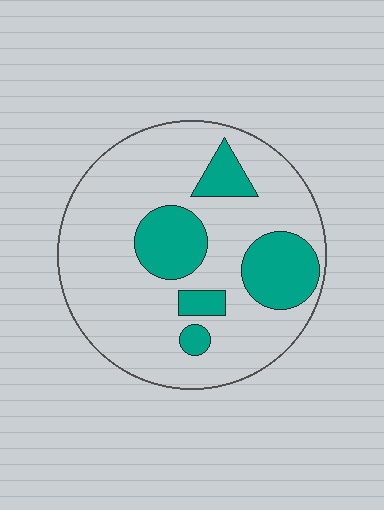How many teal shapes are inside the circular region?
5.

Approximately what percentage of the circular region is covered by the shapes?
Approximately 25%.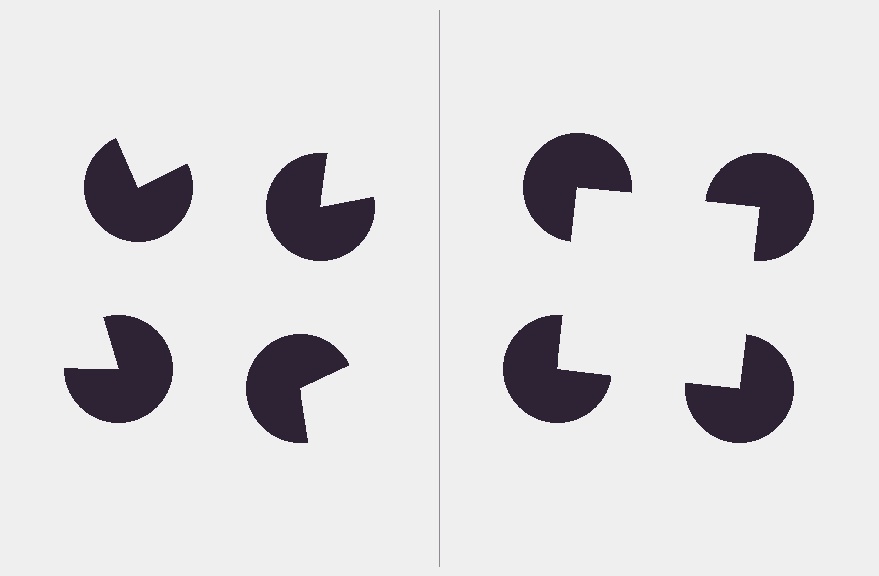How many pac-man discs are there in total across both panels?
8 — 4 on each side.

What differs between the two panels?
The pac-man discs are positioned identically on both sides; only the wedge orientations differ. On the right they align to a square; on the left they are misaligned.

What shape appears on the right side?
An illusory square.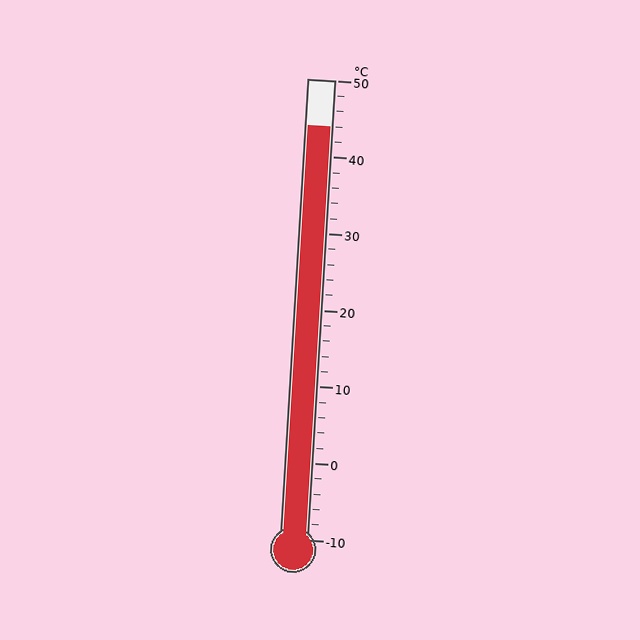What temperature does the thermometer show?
The thermometer shows approximately 44°C.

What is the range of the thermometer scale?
The thermometer scale ranges from -10°C to 50°C.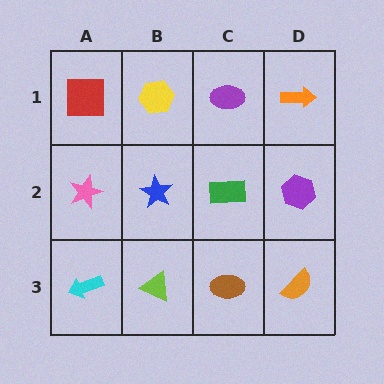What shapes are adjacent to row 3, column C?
A green rectangle (row 2, column C), a lime triangle (row 3, column B), an orange semicircle (row 3, column D).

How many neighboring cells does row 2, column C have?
4.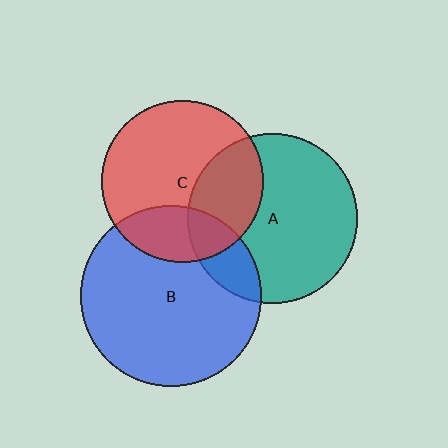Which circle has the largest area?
Circle B (blue).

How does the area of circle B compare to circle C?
Approximately 1.3 times.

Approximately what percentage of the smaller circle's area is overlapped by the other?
Approximately 25%.